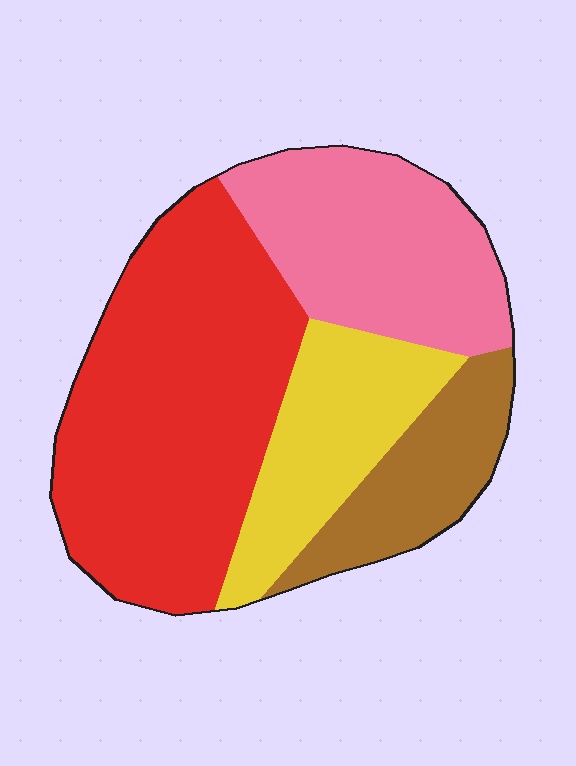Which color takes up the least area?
Brown, at roughly 15%.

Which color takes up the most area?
Red, at roughly 45%.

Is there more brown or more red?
Red.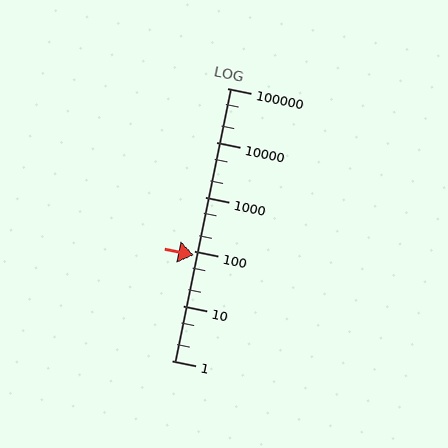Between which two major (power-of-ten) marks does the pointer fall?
The pointer is between 10 and 100.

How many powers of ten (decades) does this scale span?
The scale spans 5 decades, from 1 to 100000.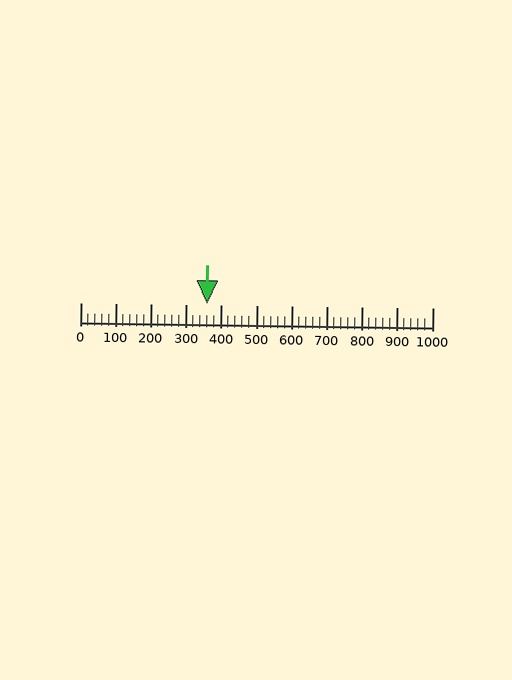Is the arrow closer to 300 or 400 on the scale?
The arrow is closer to 400.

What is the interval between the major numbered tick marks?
The major tick marks are spaced 100 units apart.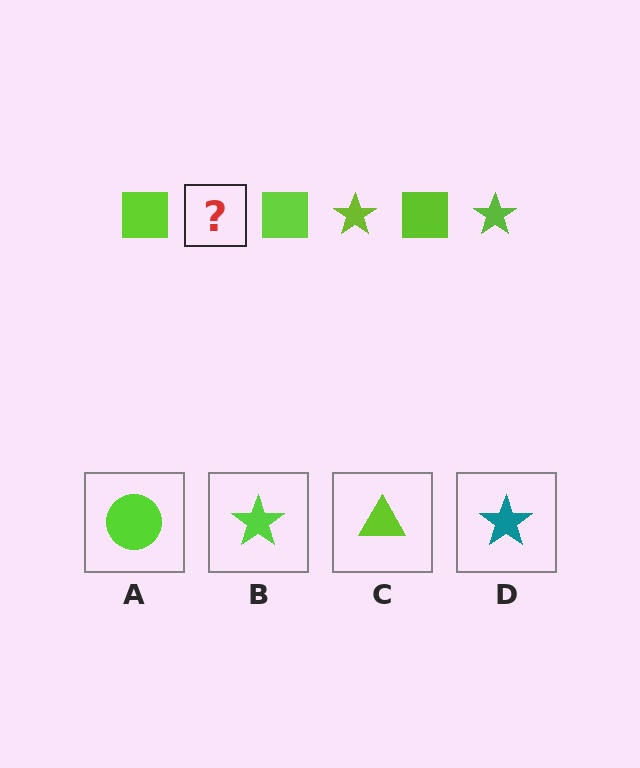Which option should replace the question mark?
Option B.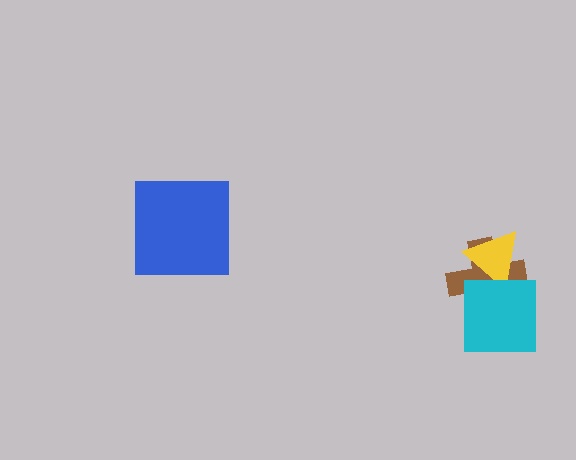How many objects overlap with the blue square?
0 objects overlap with the blue square.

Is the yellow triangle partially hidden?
Yes, it is partially covered by another shape.